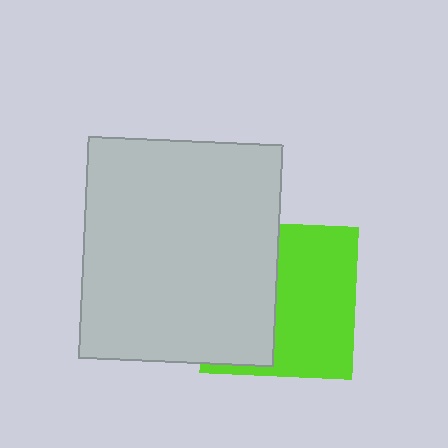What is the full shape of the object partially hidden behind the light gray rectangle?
The partially hidden object is a lime square.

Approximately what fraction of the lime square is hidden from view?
Roughly 46% of the lime square is hidden behind the light gray rectangle.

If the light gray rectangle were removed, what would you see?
You would see the complete lime square.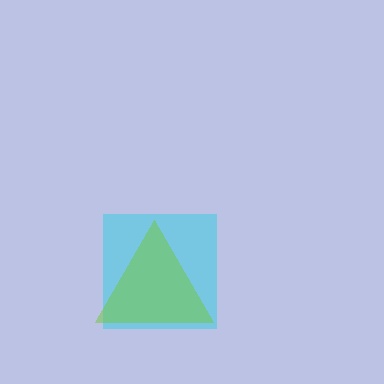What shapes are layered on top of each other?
The layered shapes are: a cyan square, a lime triangle.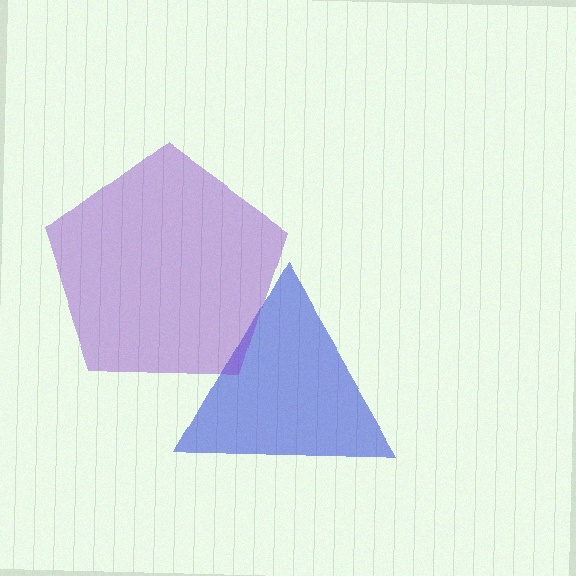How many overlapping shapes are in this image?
There are 2 overlapping shapes in the image.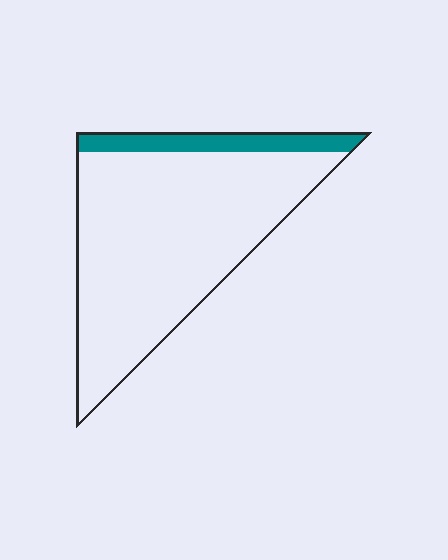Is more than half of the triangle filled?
No.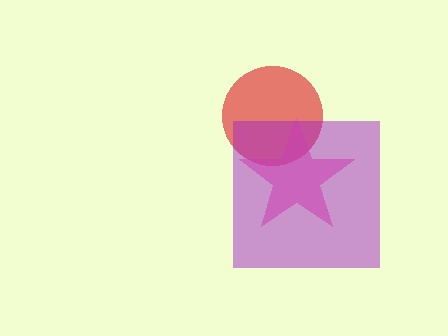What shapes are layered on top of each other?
The layered shapes are: a red circle, a pink star, a purple square.